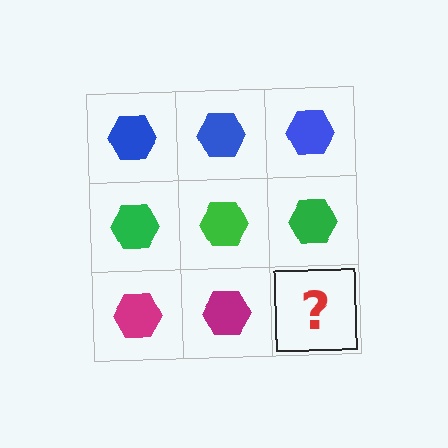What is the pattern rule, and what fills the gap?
The rule is that each row has a consistent color. The gap should be filled with a magenta hexagon.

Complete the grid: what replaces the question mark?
The question mark should be replaced with a magenta hexagon.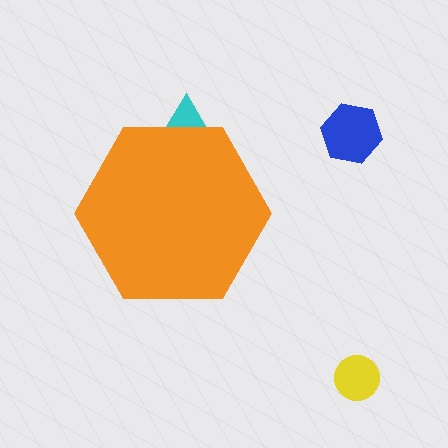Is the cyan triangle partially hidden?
Yes, the cyan triangle is partially hidden behind the orange hexagon.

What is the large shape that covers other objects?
An orange hexagon.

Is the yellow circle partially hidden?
No, the yellow circle is fully visible.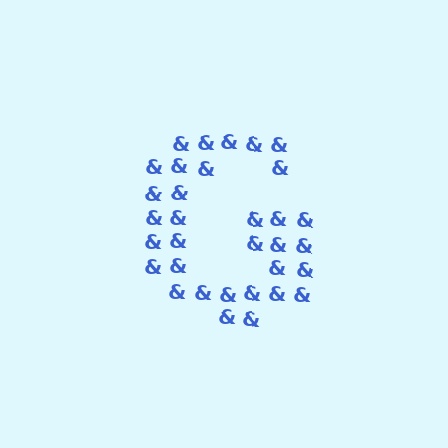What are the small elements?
The small elements are ampersands.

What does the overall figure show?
The overall figure shows the letter G.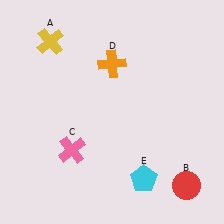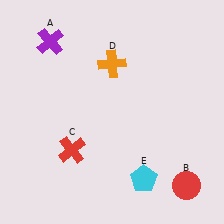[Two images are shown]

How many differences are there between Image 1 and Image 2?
There are 2 differences between the two images.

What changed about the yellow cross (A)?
In Image 1, A is yellow. In Image 2, it changed to purple.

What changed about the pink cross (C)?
In Image 1, C is pink. In Image 2, it changed to red.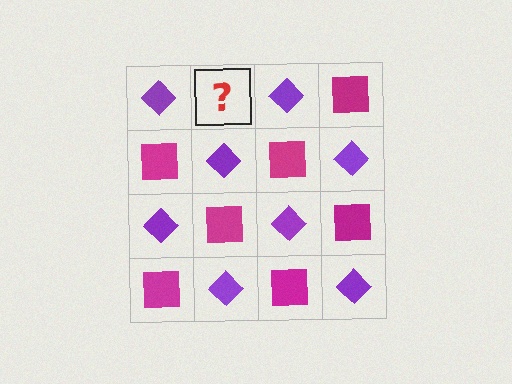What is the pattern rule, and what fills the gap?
The rule is that it alternates purple diamond and magenta square in a checkerboard pattern. The gap should be filled with a magenta square.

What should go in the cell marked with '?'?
The missing cell should contain a magenta square.